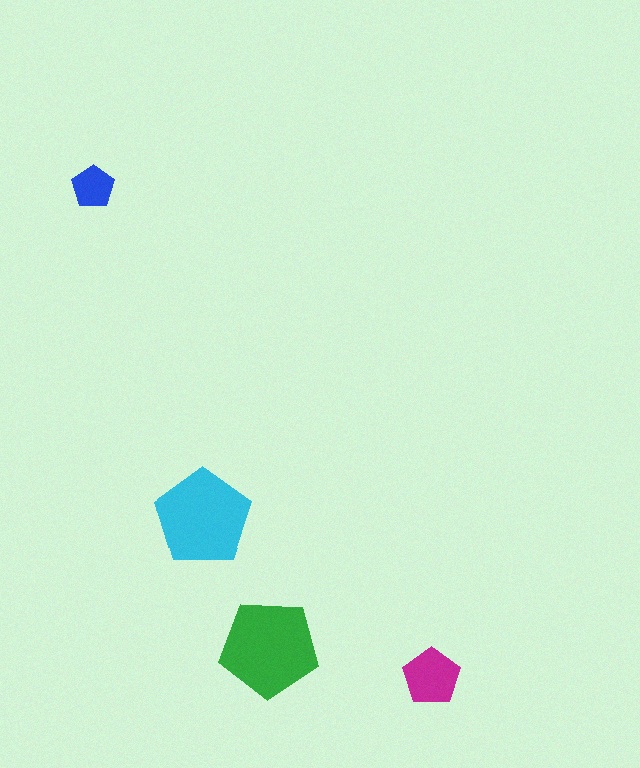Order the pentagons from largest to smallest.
the green one, the cyan one, the magenta one, the blue one.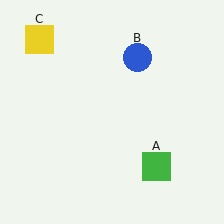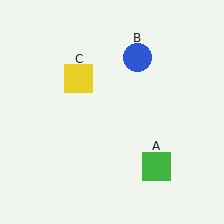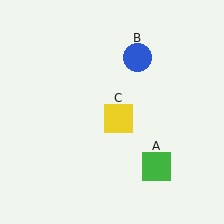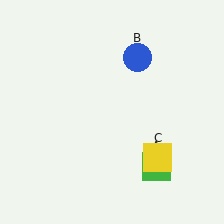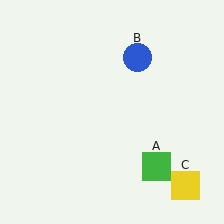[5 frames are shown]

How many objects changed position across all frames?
1 object changed position: yellow square (object C).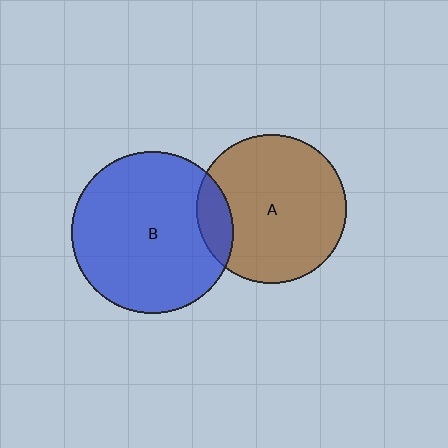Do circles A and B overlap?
Yes.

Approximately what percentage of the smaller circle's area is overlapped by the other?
Approximately 15%.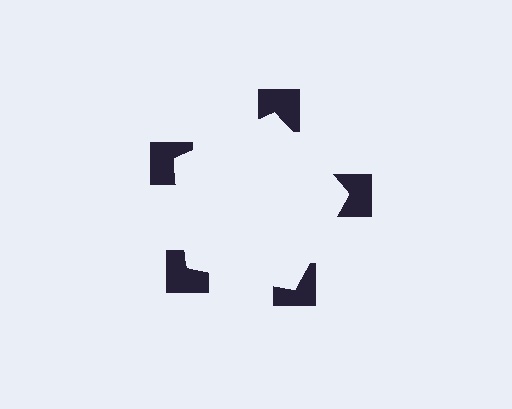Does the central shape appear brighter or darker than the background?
It typically appears slightly brighter than the background, even though no actual brightness change is drawn.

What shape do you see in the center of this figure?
An illusory pentagon — its edges are inferred from the aligned wedge cuts in the notched squares, not physically drawn.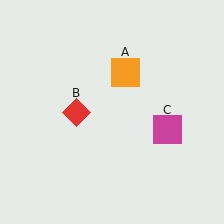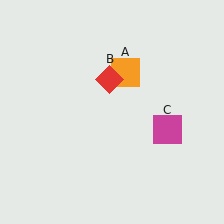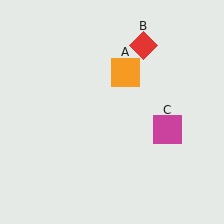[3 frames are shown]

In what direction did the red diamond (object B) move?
The red diamond (object B) moved up and to the right.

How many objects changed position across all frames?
1 object changed position: red diamond (object B).